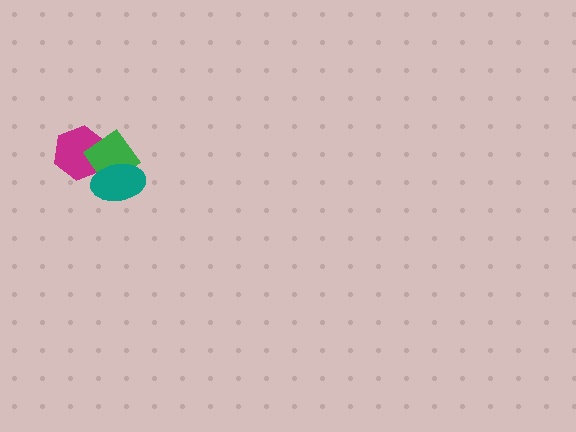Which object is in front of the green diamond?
The teal ellipse is in front of the green diamond.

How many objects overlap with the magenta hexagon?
2 objects overlap with the magenta hexagon.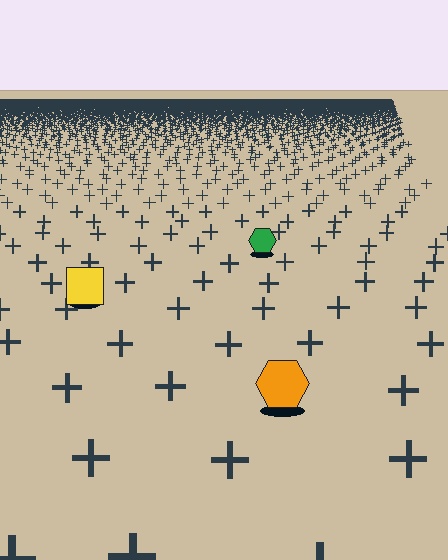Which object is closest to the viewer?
The orange hexagon is closest. The texture marks near it are larger and more spread out.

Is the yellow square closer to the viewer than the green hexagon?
Yes. The yellow square is closer — you can tell from the texture gradient: the ground texture is coarser near it.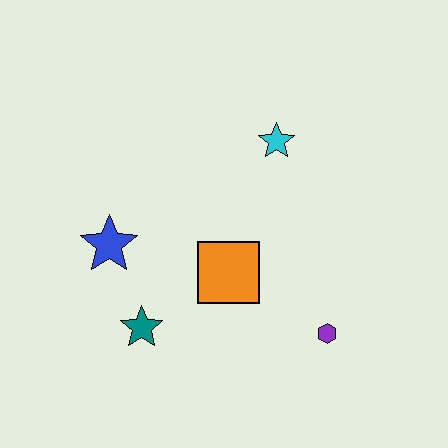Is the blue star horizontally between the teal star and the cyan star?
No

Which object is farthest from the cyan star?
The teal star is farthest from the cyan star.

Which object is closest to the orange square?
The teal star is closest to the orange square.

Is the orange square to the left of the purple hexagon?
Yes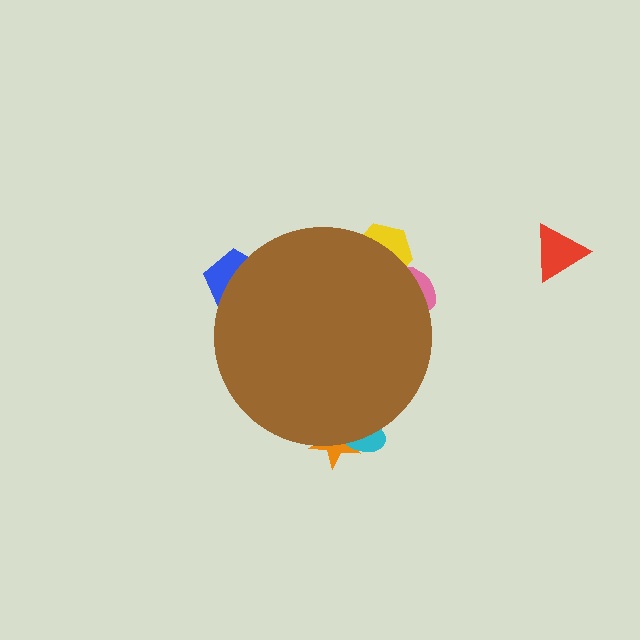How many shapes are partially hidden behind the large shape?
5 shapes are partially hidden.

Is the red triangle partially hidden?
No, the red triangle is fully visible.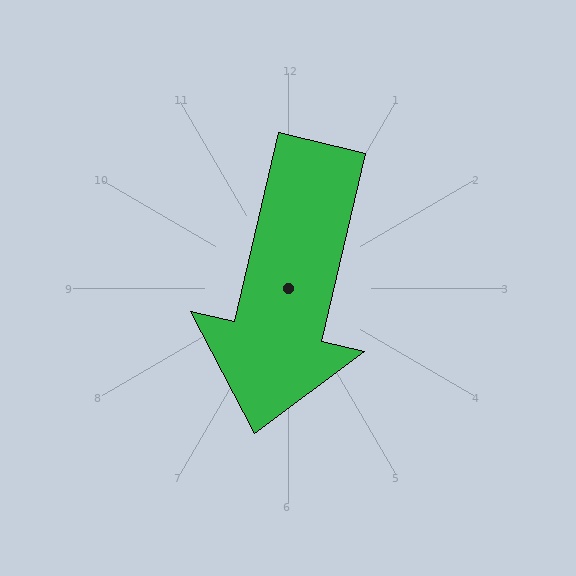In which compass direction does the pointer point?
South.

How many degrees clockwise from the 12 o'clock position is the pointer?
Approximately 193 degrees.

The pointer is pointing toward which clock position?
Roughly 6 o'clock.